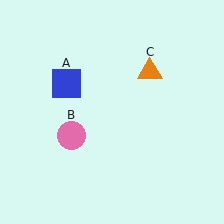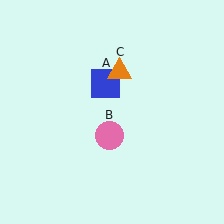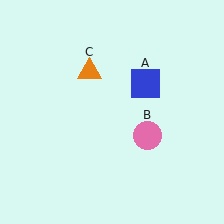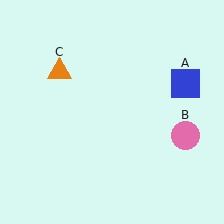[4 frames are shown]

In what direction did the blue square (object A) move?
The blue square (object A) moved right.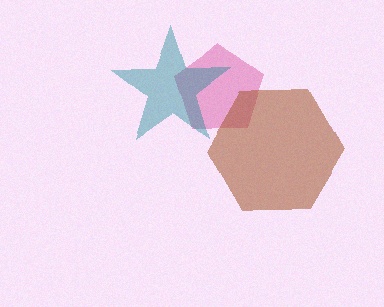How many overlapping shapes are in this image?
There are 3 overlapping shapes in the image.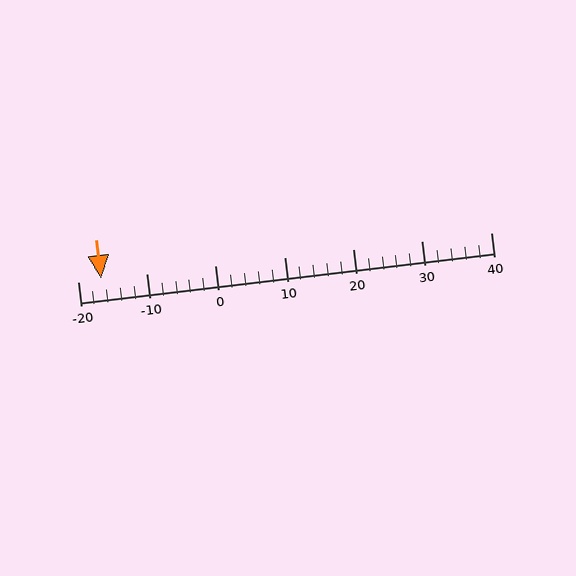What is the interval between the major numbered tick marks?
The major tick marks are spaced 10 units apart.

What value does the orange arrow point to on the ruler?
The orange arrow points to approximately -17.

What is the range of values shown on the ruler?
The ruler shows values from -20 to 40.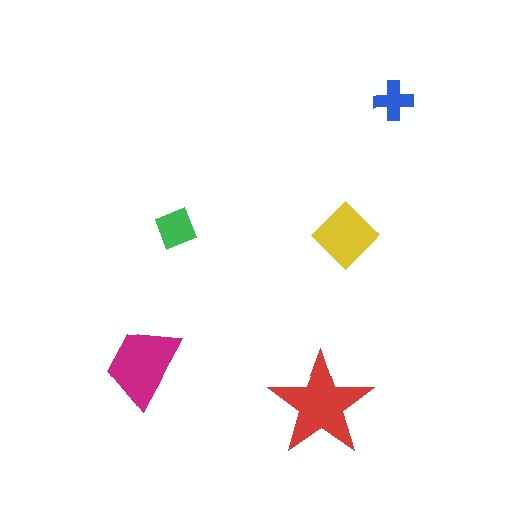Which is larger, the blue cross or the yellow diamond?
The yellow diamond.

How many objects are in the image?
There are 5 objects in the image.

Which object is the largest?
The red star.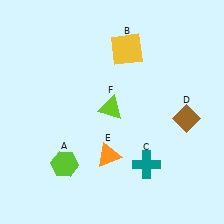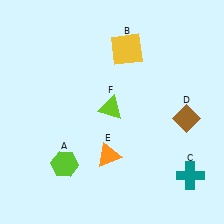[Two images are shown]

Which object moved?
The teal cross (C) moved right.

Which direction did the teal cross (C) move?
The teal cross (C) moved right.